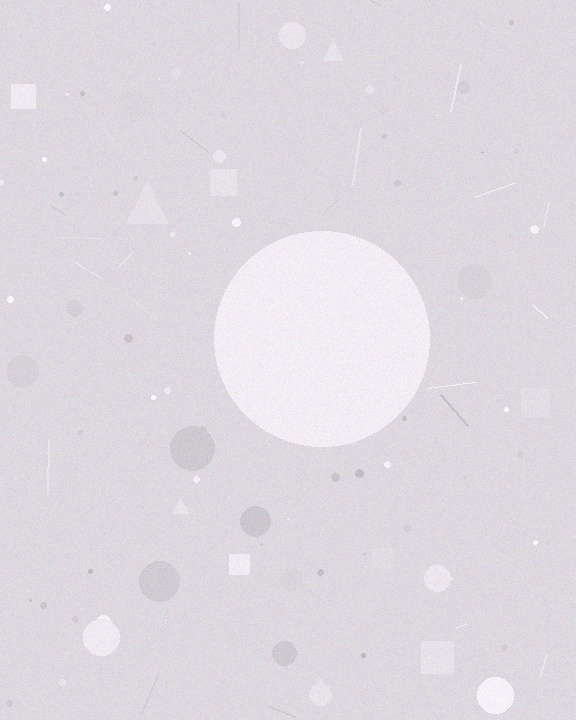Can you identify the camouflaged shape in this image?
The camouflaged shape is a circle.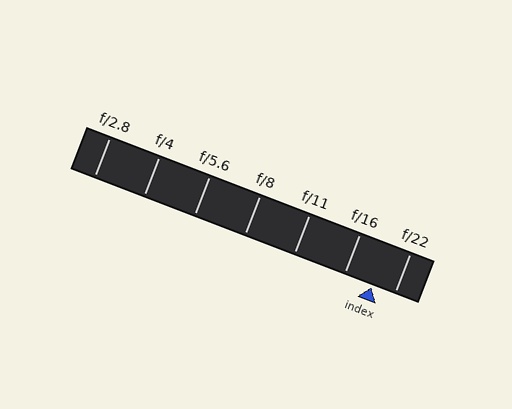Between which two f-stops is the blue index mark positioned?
The index mark is between f/16 and f/22.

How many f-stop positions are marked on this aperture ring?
There are 7 f-stop positions marked.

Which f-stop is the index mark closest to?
The index mark is closest to f/22.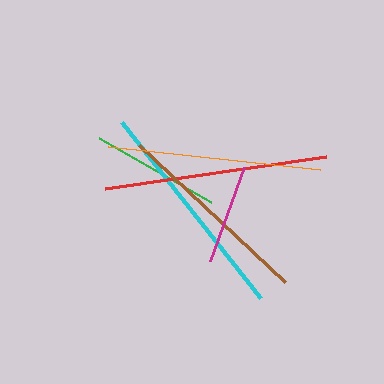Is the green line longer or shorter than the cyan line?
The cyan line is longer than the green line.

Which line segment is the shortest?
The magenta line is the shortest at approximately 101 pixels.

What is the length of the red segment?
The red segment is approximately 224 pixels long.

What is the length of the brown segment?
The brown segment is approximately 201 pixels long.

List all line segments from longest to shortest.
From longest to shortest: cyan, red, orange, brown, green, magenta.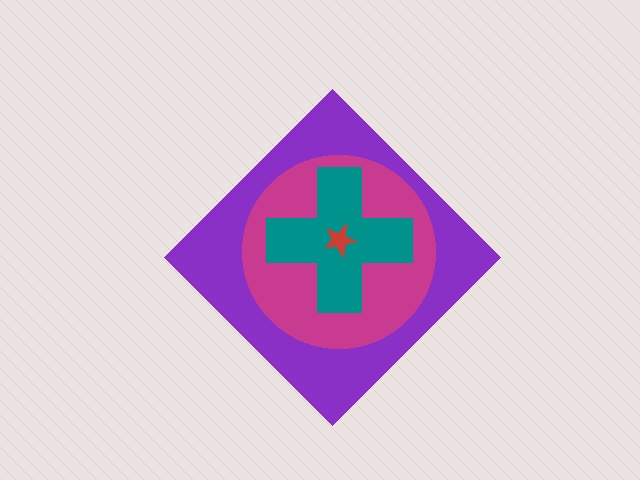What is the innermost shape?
The red star.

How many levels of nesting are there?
4.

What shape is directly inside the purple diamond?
The magenta circle.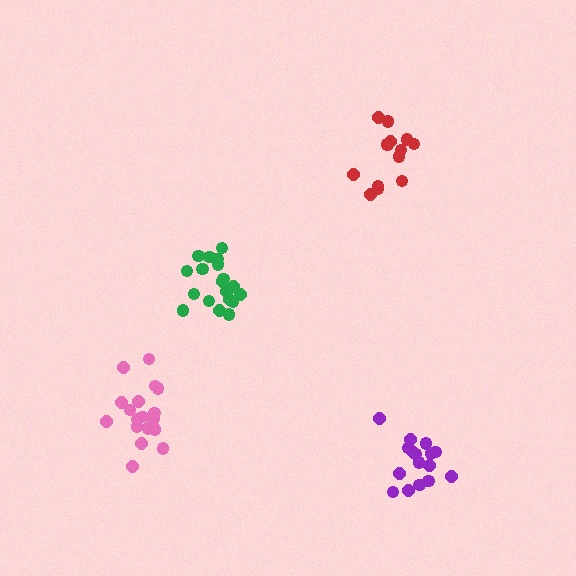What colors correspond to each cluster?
The clusters are colored: red, green, pink, purple.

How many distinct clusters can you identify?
There are 4 distinct clusters.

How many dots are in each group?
Group 1: 14 dots, Group 2: 19 dots, Group 3: 18 dots, Group 4: 16 dots (67 total).